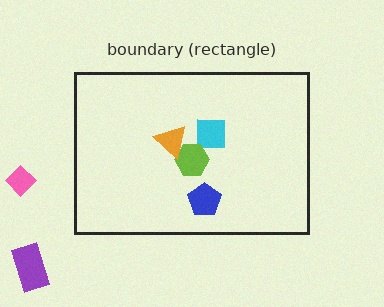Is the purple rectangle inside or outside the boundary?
Outside.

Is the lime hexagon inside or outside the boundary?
Inside.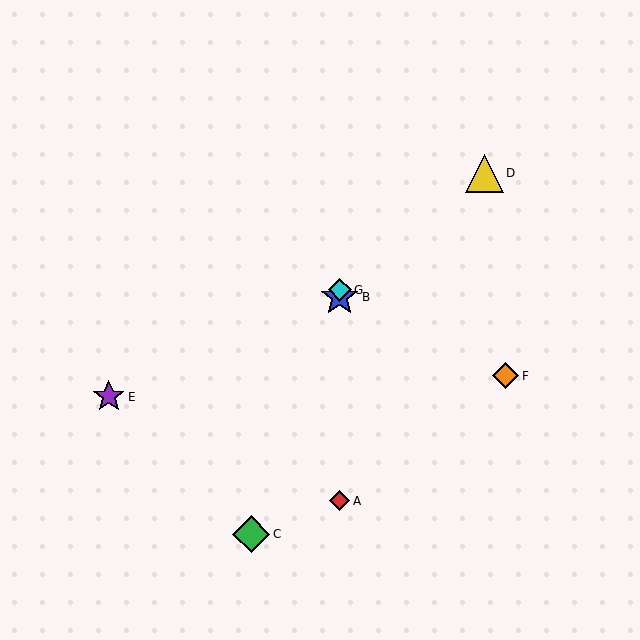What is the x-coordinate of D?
Object D is at x≈484.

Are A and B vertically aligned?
Yes, both are at x≈340.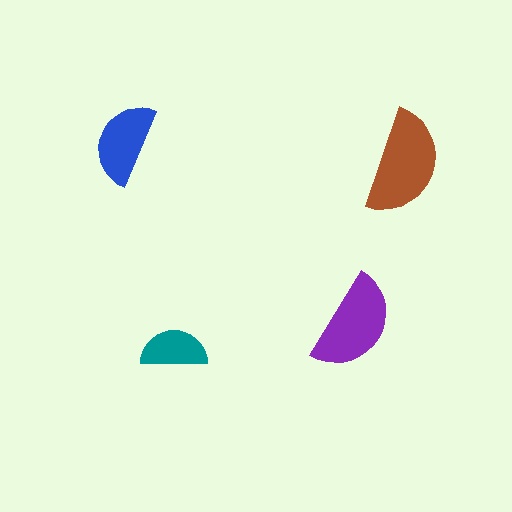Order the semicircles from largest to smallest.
the brown one, the purple one, the blue one, the teal one.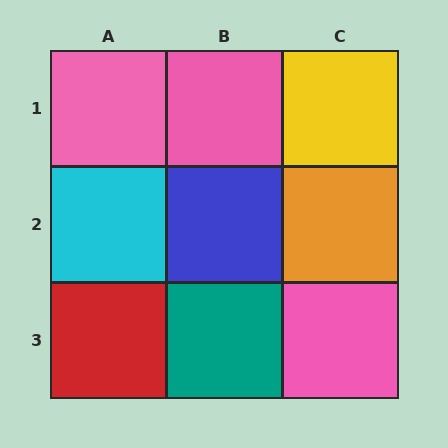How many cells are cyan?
1 cell is cyan.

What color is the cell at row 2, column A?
Cyan.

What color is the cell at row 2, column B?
Blue.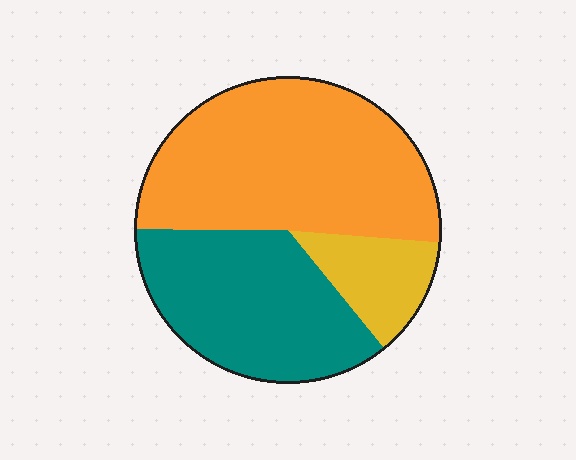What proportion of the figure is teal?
Teal takes up about three eighths (3/8) of the figure.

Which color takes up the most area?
Orange, at roughly 50%.